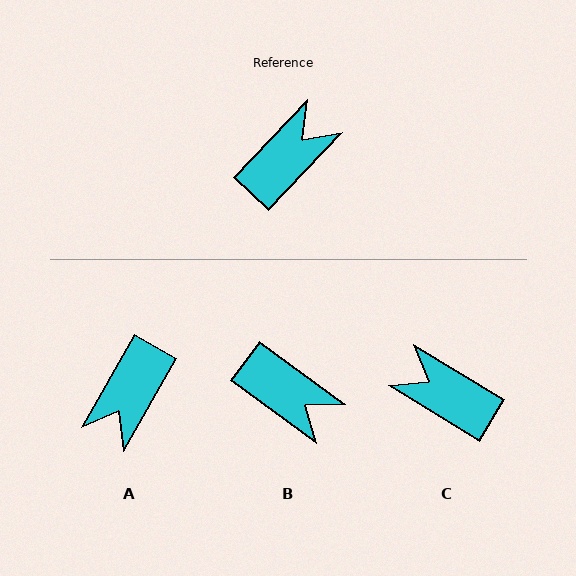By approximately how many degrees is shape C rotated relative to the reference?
Approximately 102 degrees counter-clockwise.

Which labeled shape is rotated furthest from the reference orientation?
A, about 166 degrees away.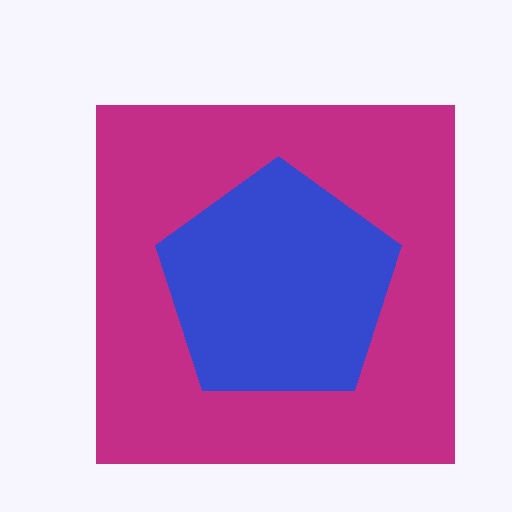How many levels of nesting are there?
2.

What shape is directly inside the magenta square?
The blue pentagon.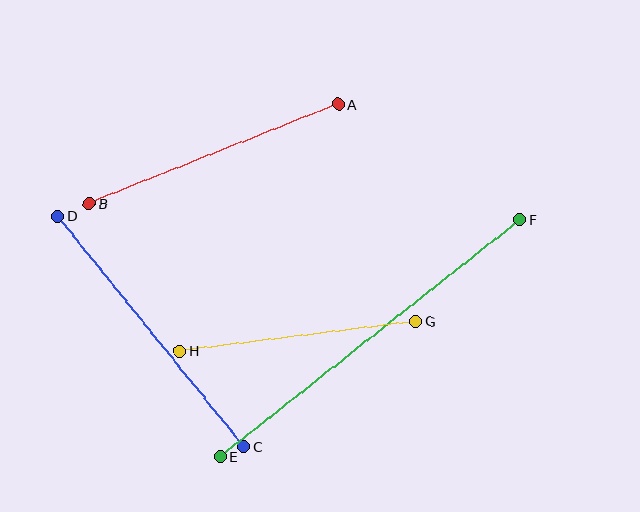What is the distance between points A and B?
The distance is approximately 268 pixels.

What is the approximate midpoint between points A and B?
The midpoint is at approximately (214, 154) pixels.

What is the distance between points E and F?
The distance is approximately 382 pixels.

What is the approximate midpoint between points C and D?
The midpoint is at approximately (151, 331) pixels.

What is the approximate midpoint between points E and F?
The midpoint is at approximately (370, 338) pixels.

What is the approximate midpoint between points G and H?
The midpoint is at approximately (298, 336) pixels.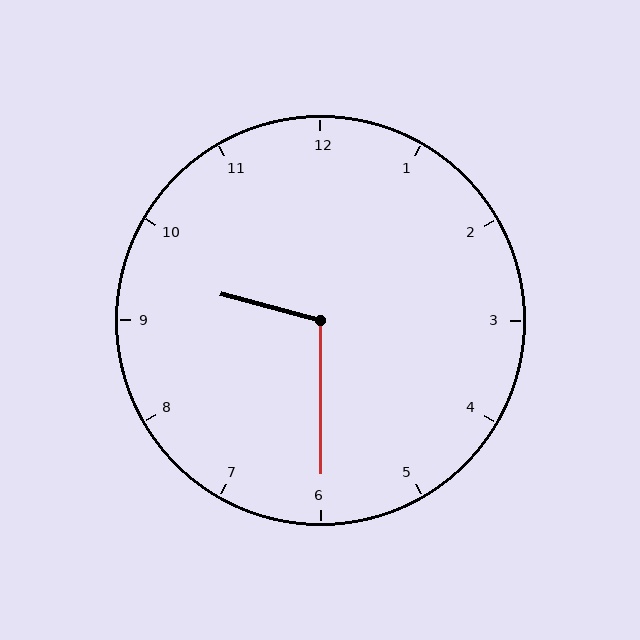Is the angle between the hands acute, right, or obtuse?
It is obtuse.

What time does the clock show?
9:30.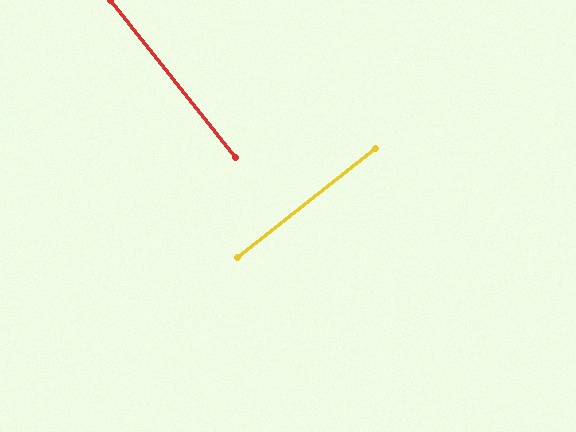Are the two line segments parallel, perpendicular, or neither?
Perpendicular — they meet at approximately 90°.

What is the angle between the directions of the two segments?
Approximately 90 degrees.